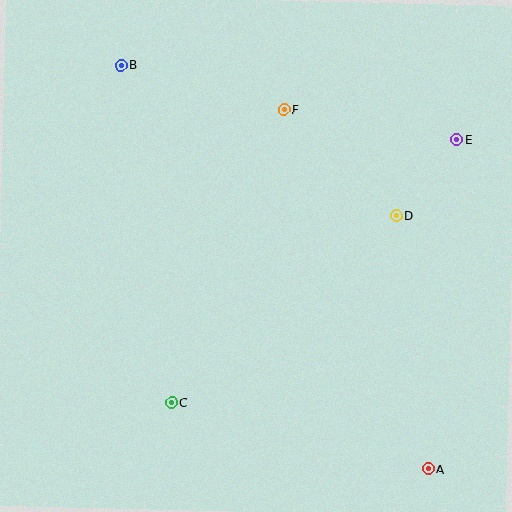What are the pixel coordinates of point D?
Point D is at (396, 216).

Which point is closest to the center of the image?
Point D at (396, 216) is closest to the center.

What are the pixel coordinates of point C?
Point C is at (172, 403).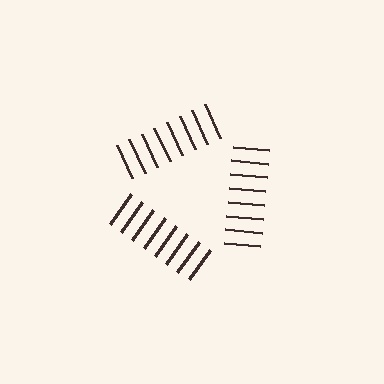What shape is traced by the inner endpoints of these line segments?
An illusory triangle — the line segments terminate on its edges but no continuous stroke is drawn.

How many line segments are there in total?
24 — 8 along each of the 3 edges.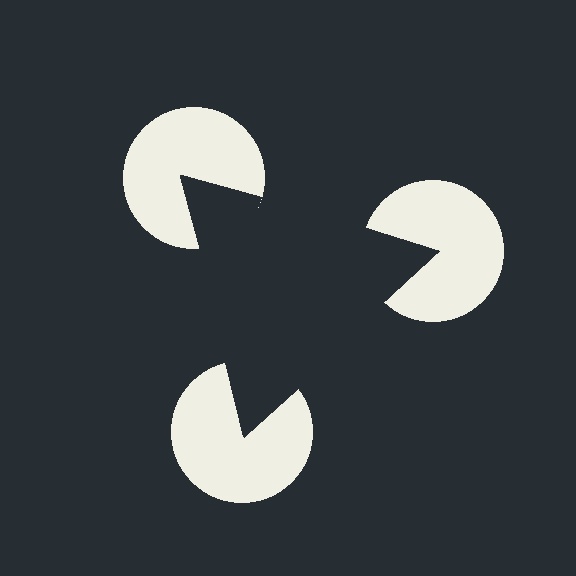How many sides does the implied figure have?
3 sides.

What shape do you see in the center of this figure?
An illusory triangle — its edges are inferred from the aligned wedge cuts in the pac-man discs, not physically drawn.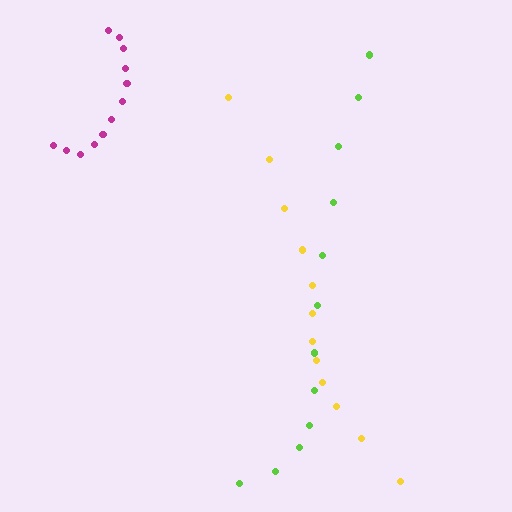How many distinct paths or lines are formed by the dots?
There are 3 distinct paths.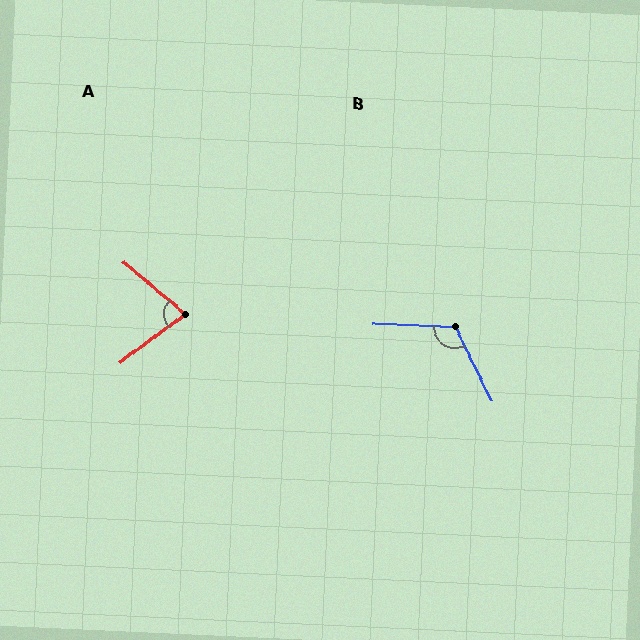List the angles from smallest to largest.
A (76°), B (117°).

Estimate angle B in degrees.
Approximately 117 degrees.